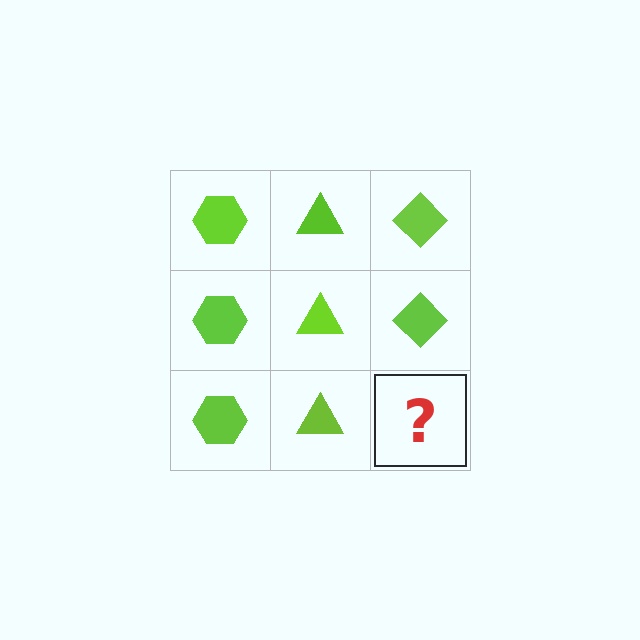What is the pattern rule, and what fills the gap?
The rule is that each column has a consistent shape. The gap should be filled with a lime diamond.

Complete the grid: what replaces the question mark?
The question mark should be replaced with a lime diamond.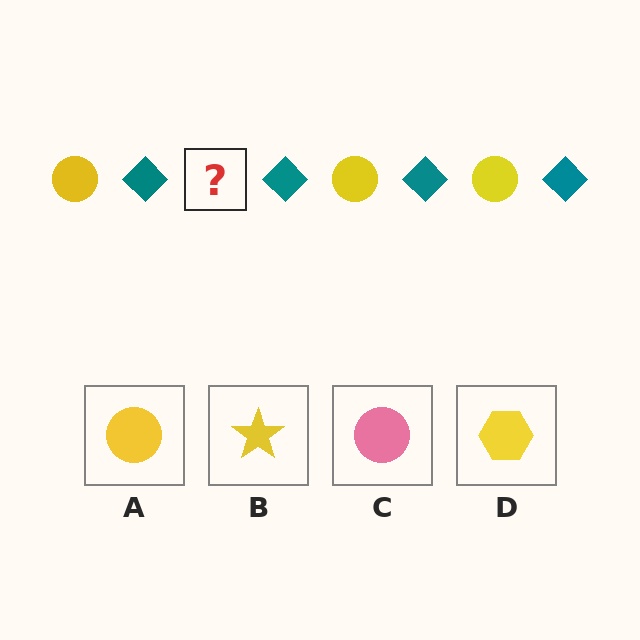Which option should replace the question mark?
Option A.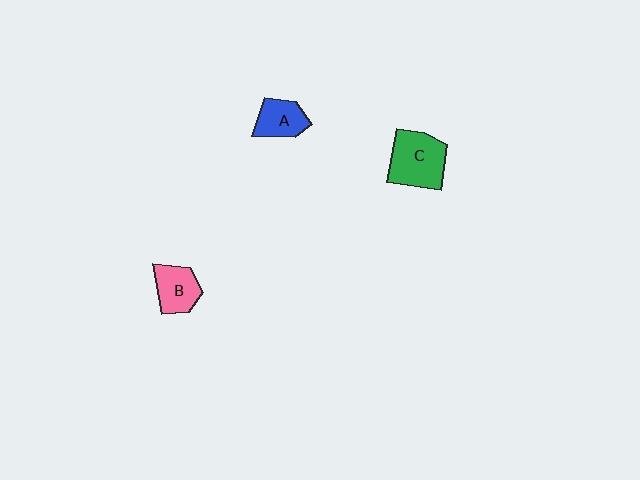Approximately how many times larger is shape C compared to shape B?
Approximately 1.5 times.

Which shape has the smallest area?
Shape A (blue).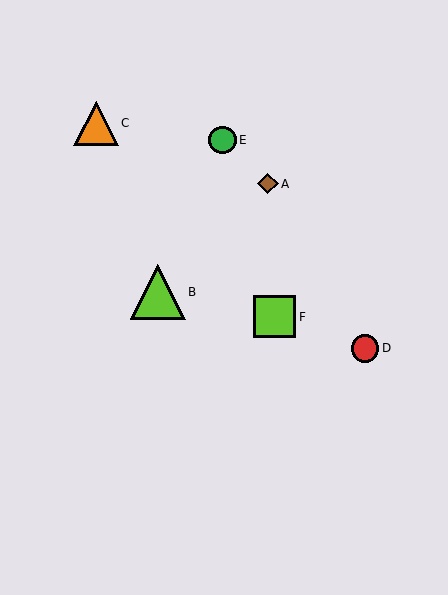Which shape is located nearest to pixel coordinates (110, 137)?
The orange triangle (labeled C) at (96, 123) is nearest to that location.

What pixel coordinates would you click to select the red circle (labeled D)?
Click at (365, 348) to select the red circle D.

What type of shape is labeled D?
Shape D is a red circle.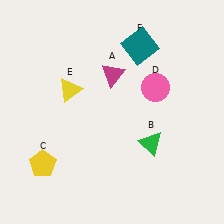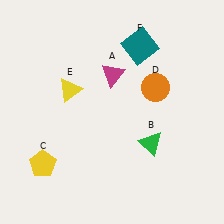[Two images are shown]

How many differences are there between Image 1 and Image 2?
There is 1 difference between the two images.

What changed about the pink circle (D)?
In Image 1, D is pink. In Image 2, it changed to orange.